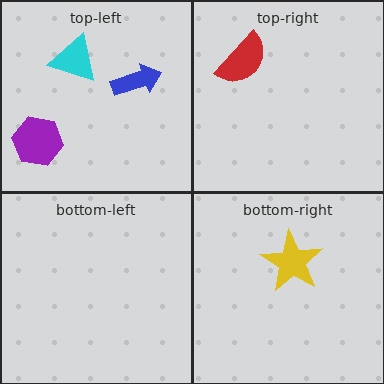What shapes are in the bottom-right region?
The yellow star.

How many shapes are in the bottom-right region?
1.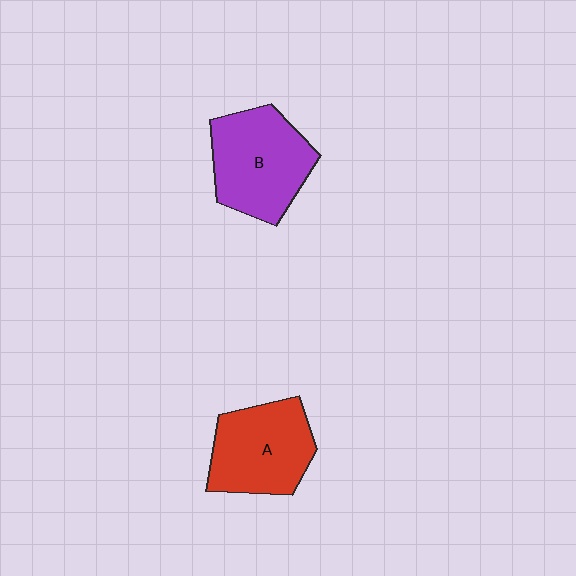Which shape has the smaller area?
Shape A (red).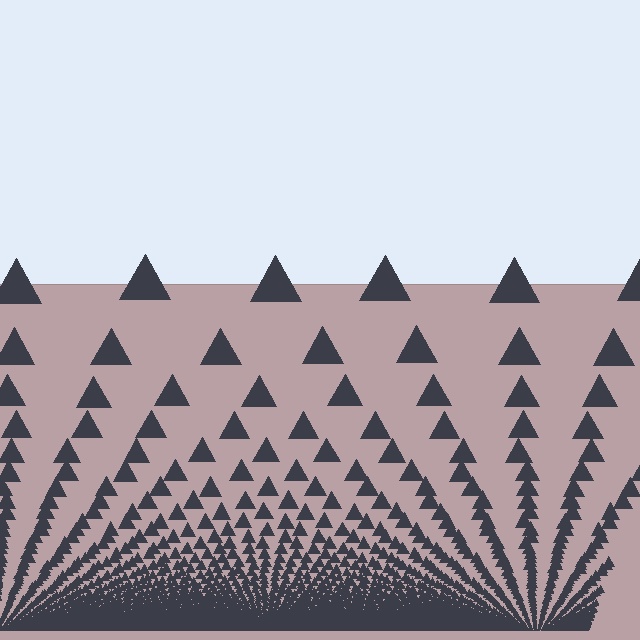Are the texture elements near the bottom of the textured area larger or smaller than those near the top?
Smaller. The gradient is inverted — elements near the bottom are smaller and denser.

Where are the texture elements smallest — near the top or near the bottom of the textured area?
Near the bottom.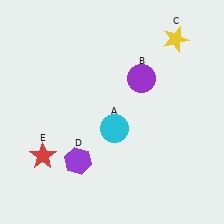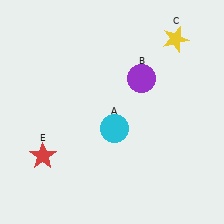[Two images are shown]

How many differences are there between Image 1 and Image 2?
There is 1 difference between the two images.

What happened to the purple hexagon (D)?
The purple hexagon (D) was removed in Image 2. It was in the bottom-left area of Image 1.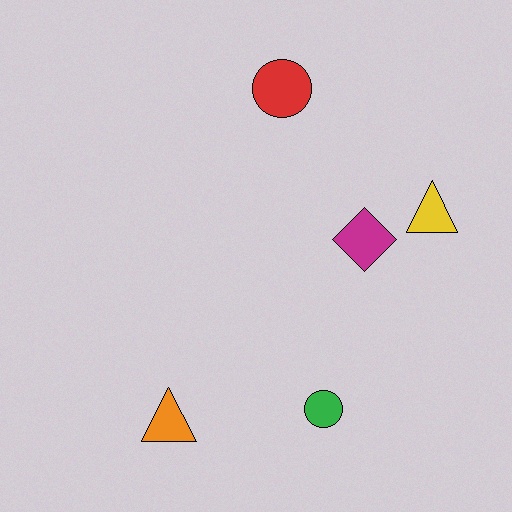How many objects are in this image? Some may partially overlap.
There are 5 objects.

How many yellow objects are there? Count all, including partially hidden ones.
There is 1 yellow object.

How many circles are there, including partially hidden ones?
There are 2 circles.